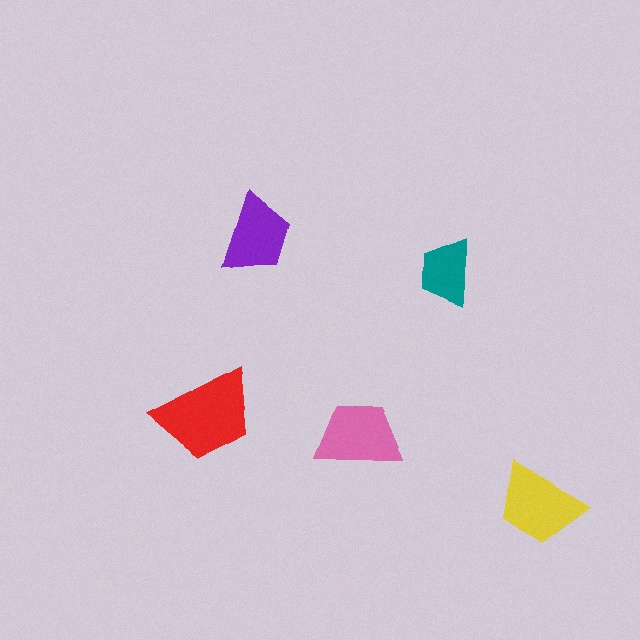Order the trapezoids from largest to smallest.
the red one, the yellow one, the pink one, the purple one, the teal one.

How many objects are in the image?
There are 5 objects in the image.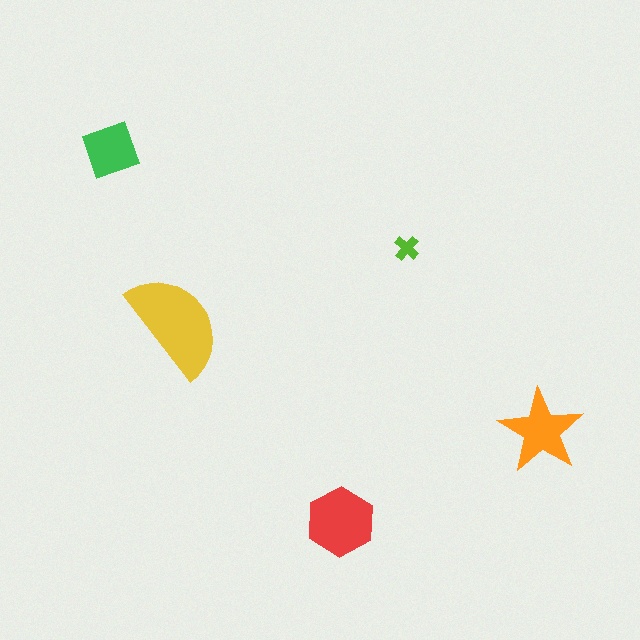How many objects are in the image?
There are 5 objects in the image.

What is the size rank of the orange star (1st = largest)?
3rd.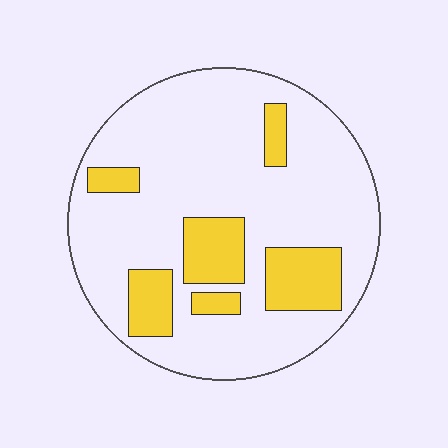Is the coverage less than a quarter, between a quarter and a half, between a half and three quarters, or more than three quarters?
Less than a quarter.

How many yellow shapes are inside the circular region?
6.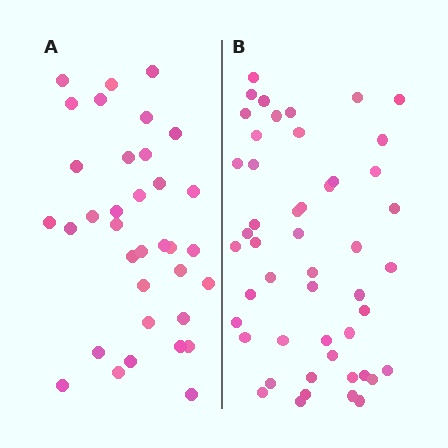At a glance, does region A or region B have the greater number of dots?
Region B (the right region) has more dots.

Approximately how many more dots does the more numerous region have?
Region B has approximately 15 more dots than region A.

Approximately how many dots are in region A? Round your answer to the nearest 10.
About 40 dots. (The exact count is 35, which rounds to 40.)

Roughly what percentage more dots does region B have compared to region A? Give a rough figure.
About 40% more.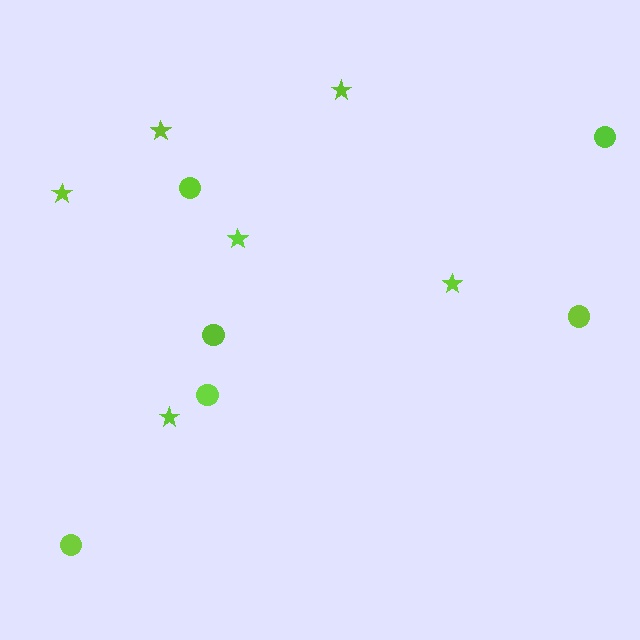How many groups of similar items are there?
There are 2 groups: one group of stars (6) and one group of circles (6).